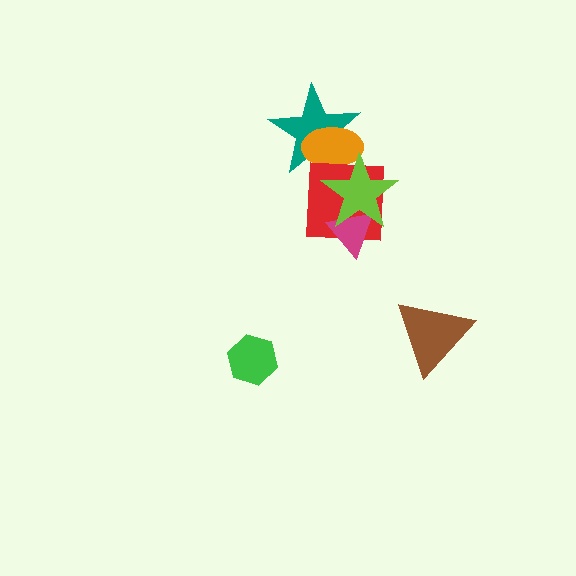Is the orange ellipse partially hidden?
Yes, it is partially covered by another shape.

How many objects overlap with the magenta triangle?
2 objects overlap with the magenta triangle.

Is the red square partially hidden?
Yes, it is partially covered by another shape.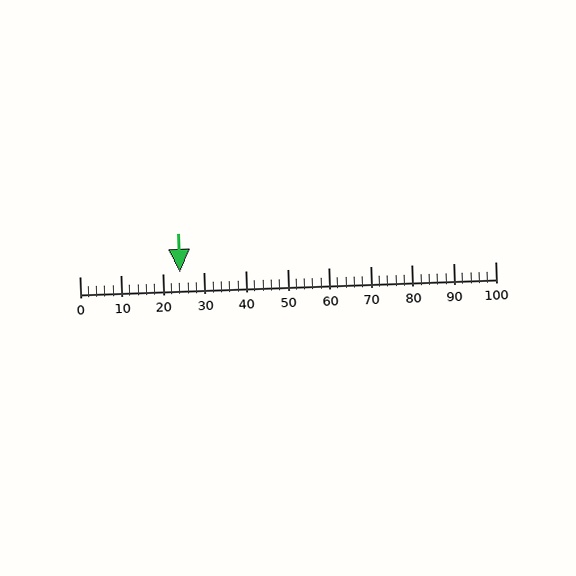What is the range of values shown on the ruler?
The ruler shows values from 0 to 100.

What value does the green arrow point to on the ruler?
The green arrow points to approximately 24.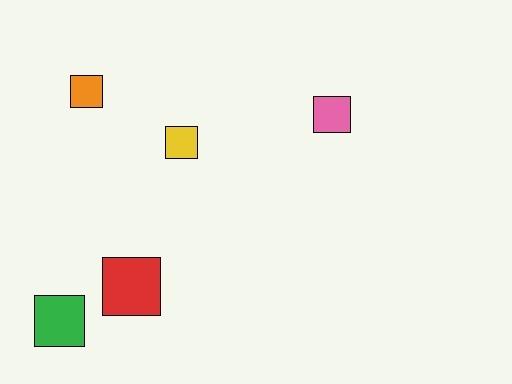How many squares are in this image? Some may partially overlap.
There are 5 squares.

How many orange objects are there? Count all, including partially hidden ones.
There is 1 orange object.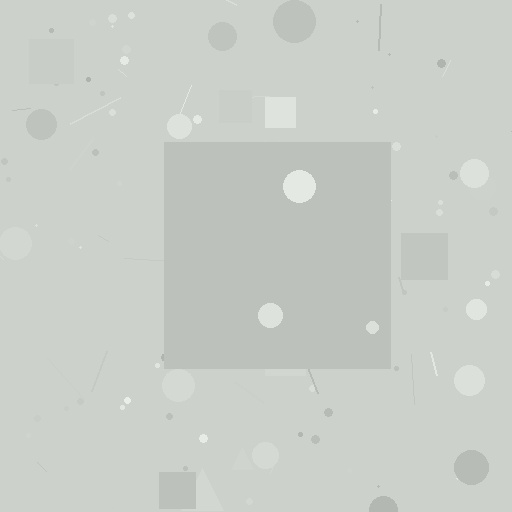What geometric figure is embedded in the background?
A square is embedded in the background.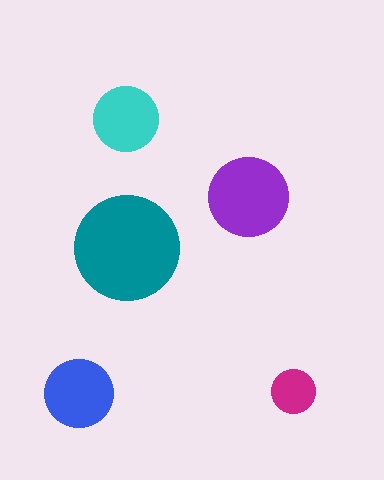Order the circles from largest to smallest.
the teal one, the purple one, the blue one, the cyan one, the magenta one.